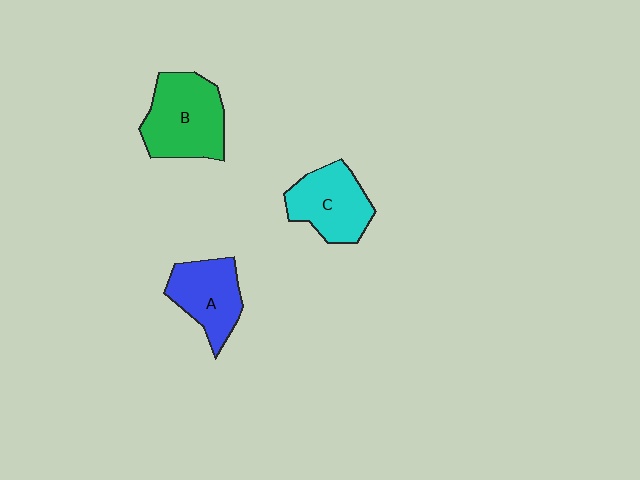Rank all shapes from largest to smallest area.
From largest to smallest: B (green), C (cyan), A (blue).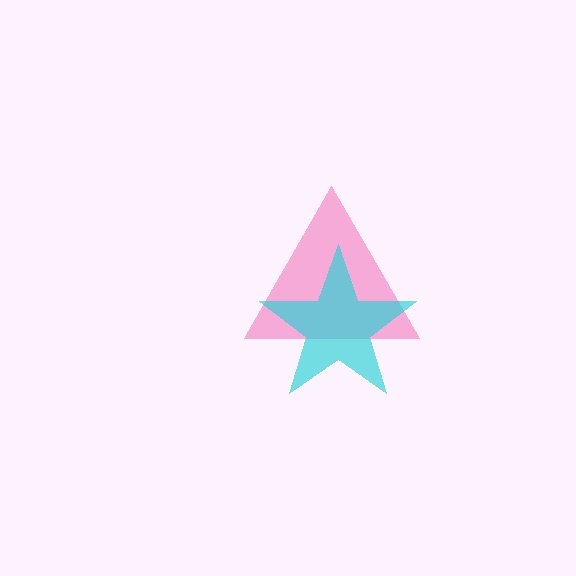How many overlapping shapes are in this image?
There are 2 overlapping shapes in the image.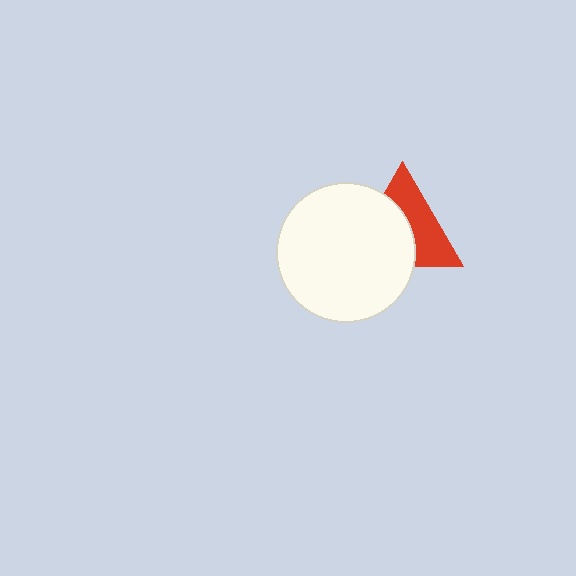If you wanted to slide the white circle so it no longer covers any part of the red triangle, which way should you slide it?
Slide it toward the lower-left — that is the most direct way to separate the two shapes.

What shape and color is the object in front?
The object in front is a white circle.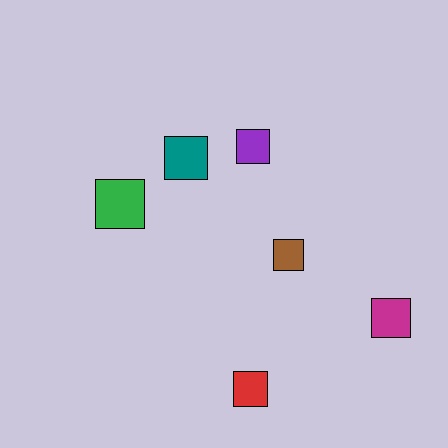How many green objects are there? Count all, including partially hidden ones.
There is 1 green object.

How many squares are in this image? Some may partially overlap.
There are 6 squares.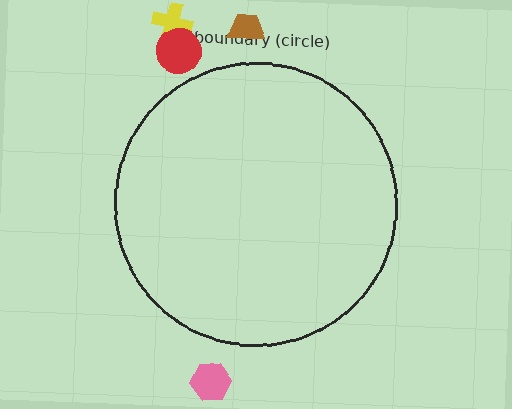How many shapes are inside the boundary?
0 inside, 4 outside.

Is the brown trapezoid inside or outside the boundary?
Outside.